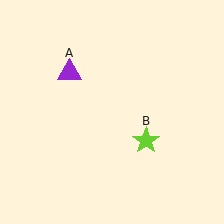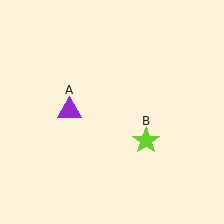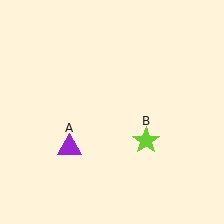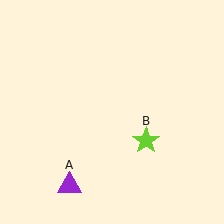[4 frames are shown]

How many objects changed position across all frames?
1 object changed position: purple triangle (object A).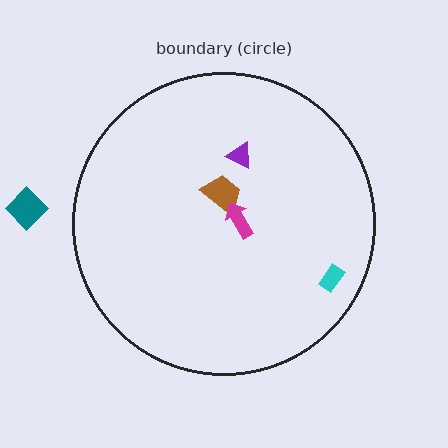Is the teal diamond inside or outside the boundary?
Outside.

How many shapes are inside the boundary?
4 inside, 1 outside.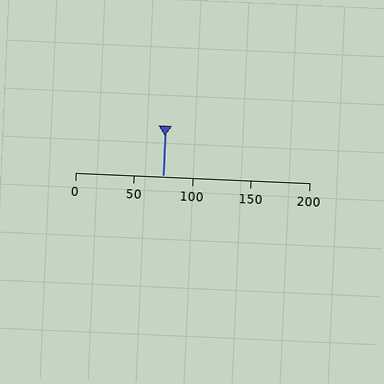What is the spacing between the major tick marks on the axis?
The major ticks are spaced 50 apart.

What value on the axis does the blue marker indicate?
The marker indicates approximately 75.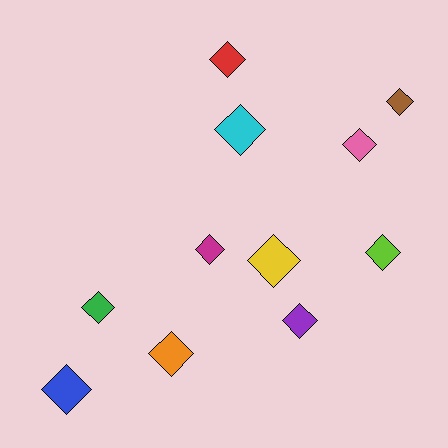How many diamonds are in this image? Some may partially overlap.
There are 11 diamonds.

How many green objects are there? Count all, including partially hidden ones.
There is 1 green object.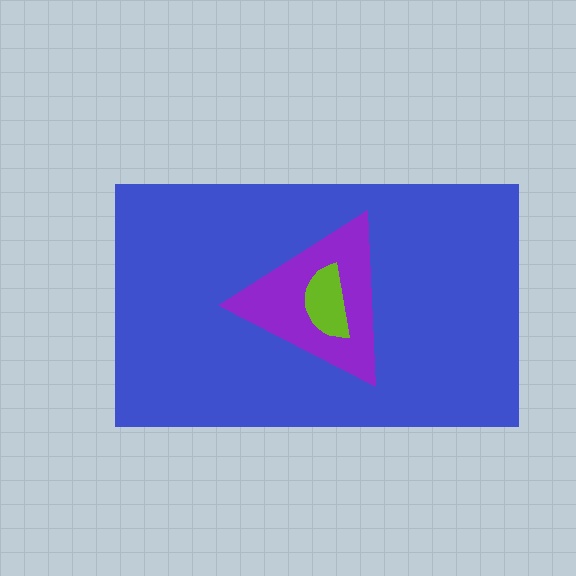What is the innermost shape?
The lime semicircle.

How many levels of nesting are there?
3.